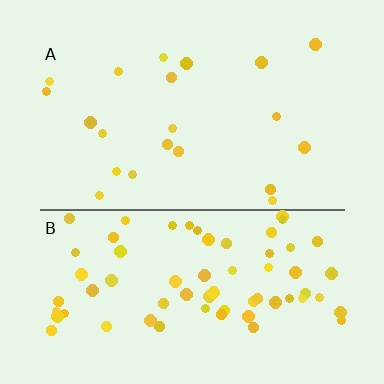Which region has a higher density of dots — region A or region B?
B (the bottom).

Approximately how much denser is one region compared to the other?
Approximately 3.3× — region B over region A.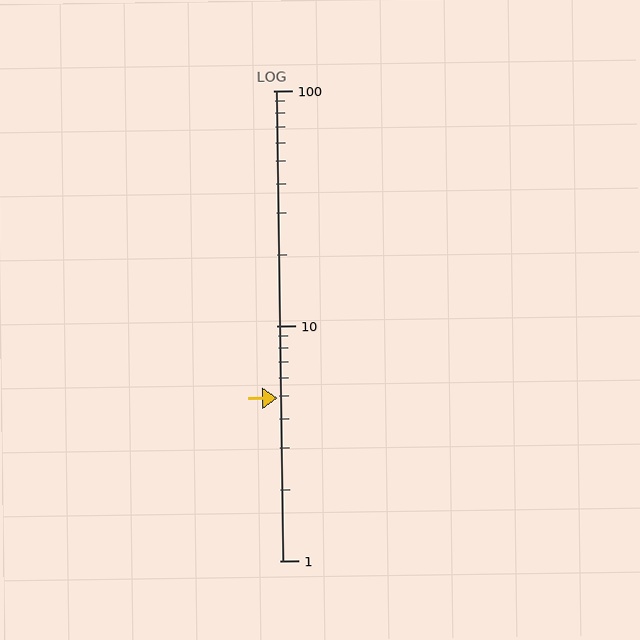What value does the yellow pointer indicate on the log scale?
The pointer indicates approximately 4.9.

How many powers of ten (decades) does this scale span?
The scale spans 2 decades, from 1 to 100.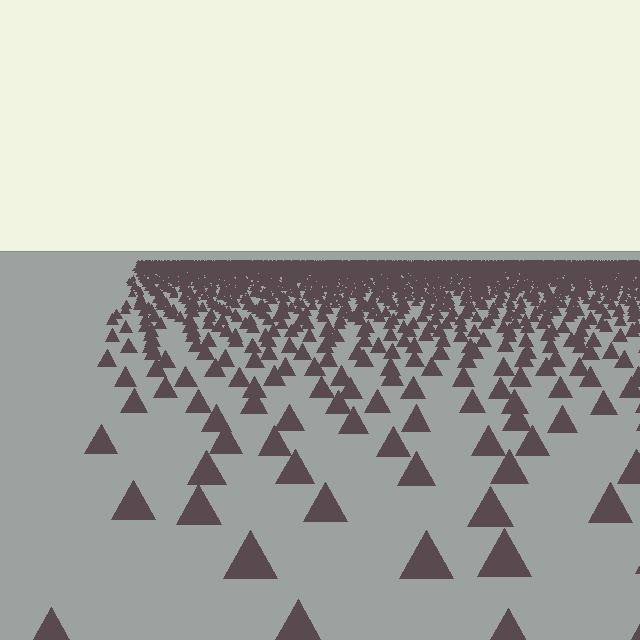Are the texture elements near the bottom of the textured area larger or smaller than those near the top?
Larger. Near the bottom, elements are closer to the viewer and appear at a bigger on-screen size.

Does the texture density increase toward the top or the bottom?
Density increases toward the top.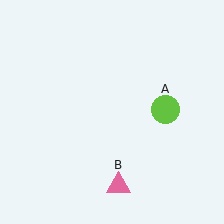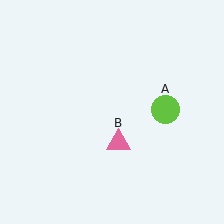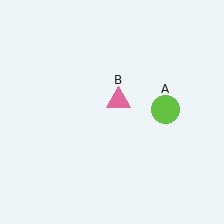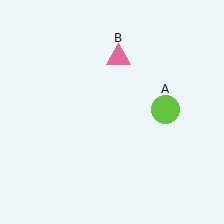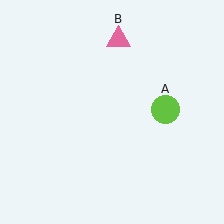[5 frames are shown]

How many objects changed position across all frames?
1 object changed position: pink triangle (object B).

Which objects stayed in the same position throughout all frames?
Lime circle (object A) remained stationary.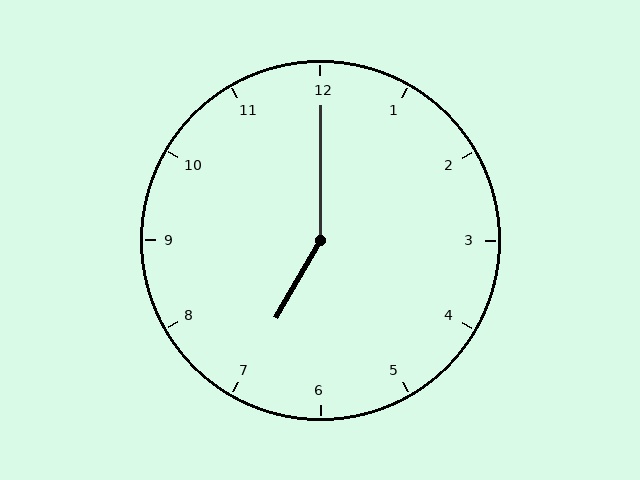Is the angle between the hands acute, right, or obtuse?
It is obtuse.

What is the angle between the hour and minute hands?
Approximately 150 degrees.